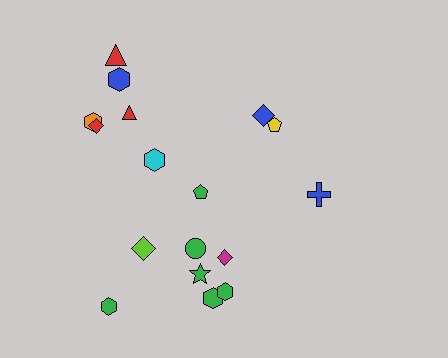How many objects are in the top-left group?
There are 6 objects.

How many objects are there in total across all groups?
There are 17 objects.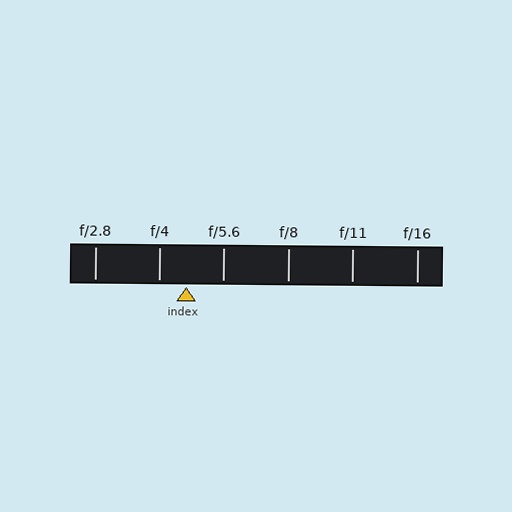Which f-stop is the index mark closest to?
The index mark is closest to f/4.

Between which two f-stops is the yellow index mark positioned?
The index mark is between f/4 and f/5.6.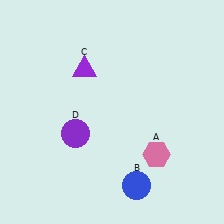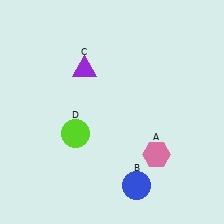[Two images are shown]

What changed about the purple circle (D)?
In Image 1, D is purple. In Image 2, it changed to lime.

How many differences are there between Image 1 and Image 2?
There is 1 difference between the two images.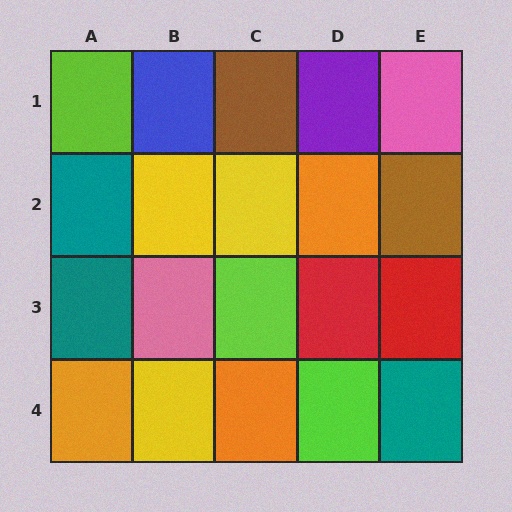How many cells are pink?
2 cells are pink.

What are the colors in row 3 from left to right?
Teal, pink, lime, red, red.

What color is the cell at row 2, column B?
Yellow.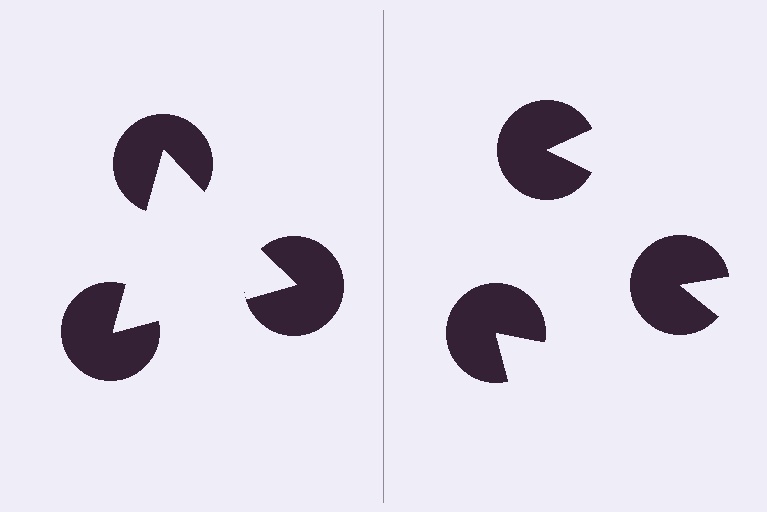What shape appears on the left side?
An illusory triangle.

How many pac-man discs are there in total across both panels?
6 — 3 on each side.